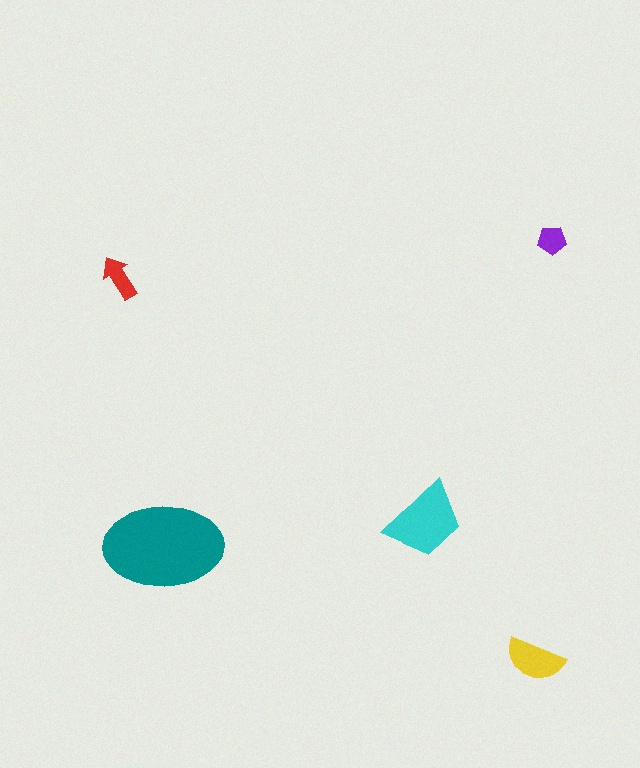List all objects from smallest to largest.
The purple pentagon, the red arrow, the yellow semicircle, the cyan trapezoid, the teal ellipse.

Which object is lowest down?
The yellow semicircle is bottommost.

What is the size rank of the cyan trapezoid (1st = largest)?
2nd.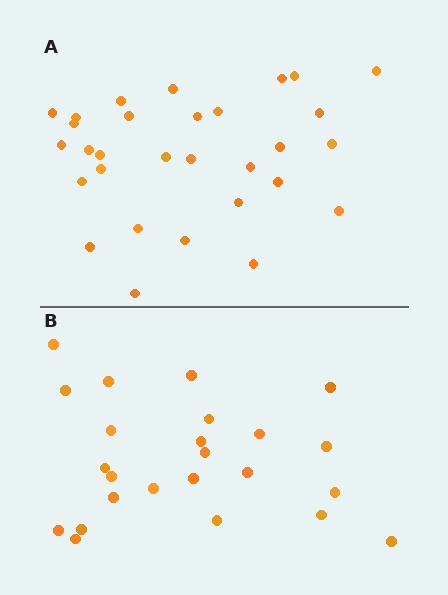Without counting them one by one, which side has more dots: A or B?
Region A (the top region) has more dots.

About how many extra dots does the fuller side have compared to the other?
Region A has about 6 more dots than region B.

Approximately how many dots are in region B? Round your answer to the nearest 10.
About 20 dots. (The exact count is 24, which rounds to 20.)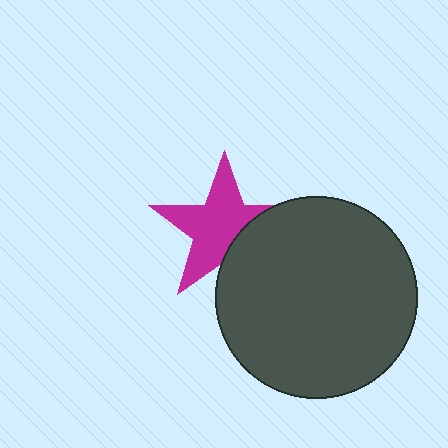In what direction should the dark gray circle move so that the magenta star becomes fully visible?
The dark gray circle should move toward the lower-right. That is the shortest direction to clear the overlap and leave the magenta star fully visible.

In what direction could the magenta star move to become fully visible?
The magenta star could move toward the upper-left. That would shift it out from behind the dark gray circle entirely.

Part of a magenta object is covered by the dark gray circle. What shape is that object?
It is a star.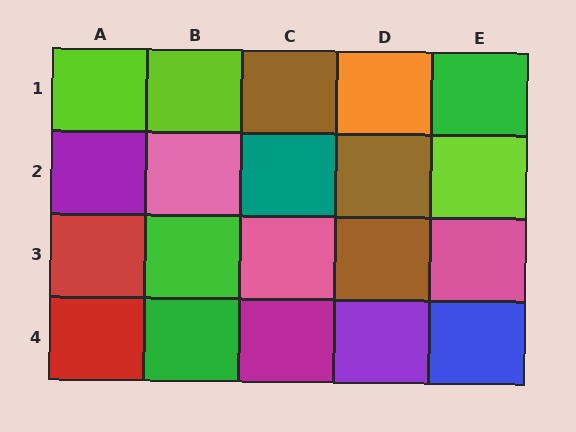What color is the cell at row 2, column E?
Lime.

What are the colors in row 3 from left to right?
Red, green, pink, brown, pink.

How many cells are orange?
1 cell is orange.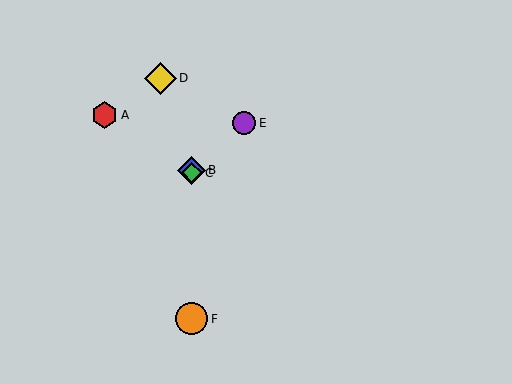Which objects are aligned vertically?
Objects B, C, F are aligned vertically.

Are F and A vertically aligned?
No, F is at x≈192 and A is at x≈105.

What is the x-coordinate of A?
Object A is at x≈105.